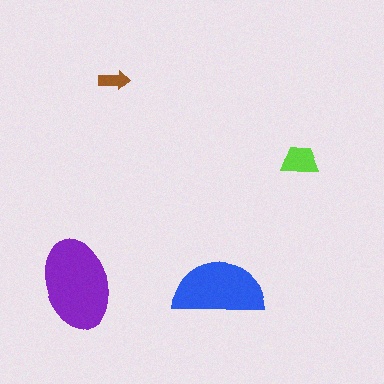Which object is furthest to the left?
The purple ellipse is leftmost.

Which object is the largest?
The purple ellipse.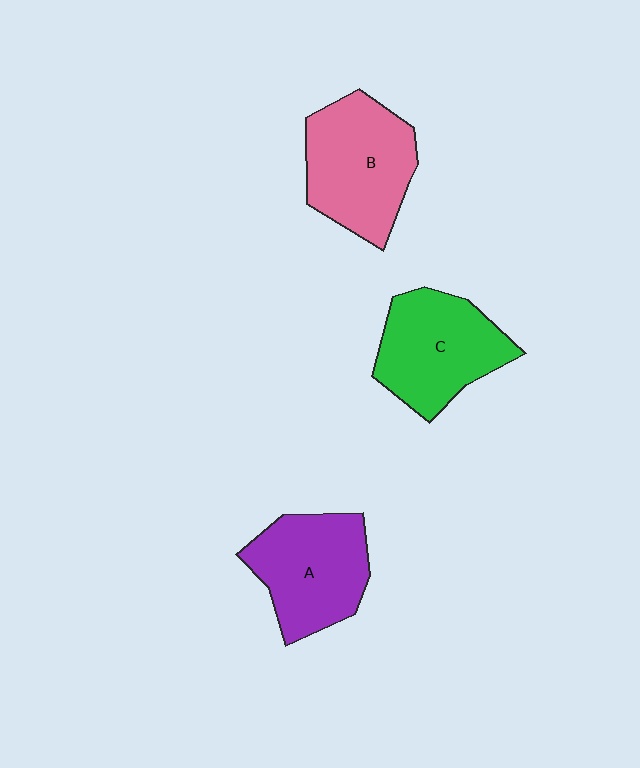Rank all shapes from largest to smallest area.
From largest to smallest: B (pink), C (green), A (purple).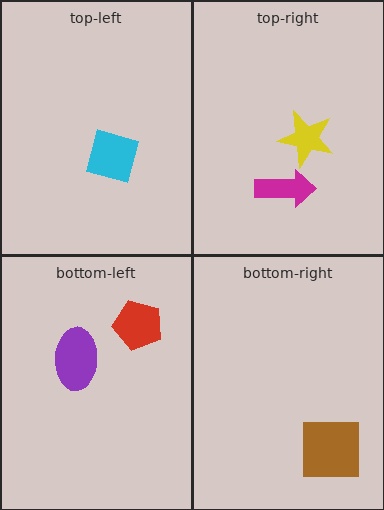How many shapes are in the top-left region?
1.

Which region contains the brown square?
The bottom-right region.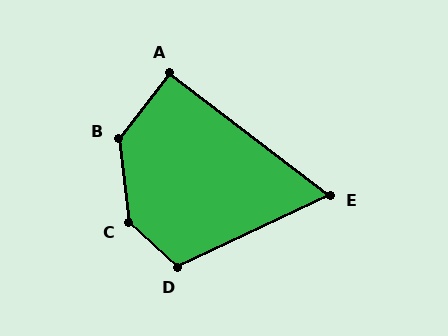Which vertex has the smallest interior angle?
E, at approximately 63 degrees.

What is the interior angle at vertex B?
Approximately 135 degrees (obtuse).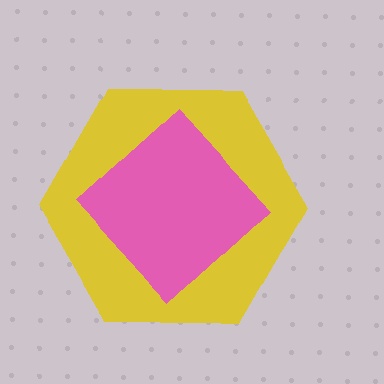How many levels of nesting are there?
2.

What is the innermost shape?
The pink diamond.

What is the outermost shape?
The yellow hexagon.